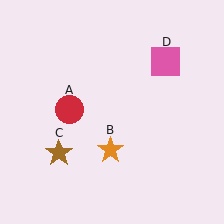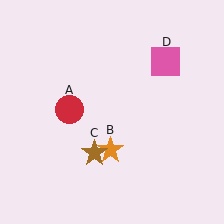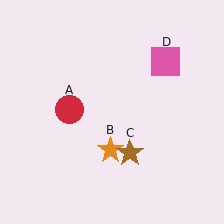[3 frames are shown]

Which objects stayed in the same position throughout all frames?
Red circle (object A) and orange star (object B) and pink square (object D) remained stationary.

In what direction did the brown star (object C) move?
The brown star (object C) moved right.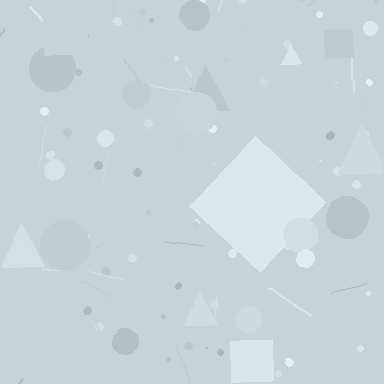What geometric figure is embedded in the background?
A diamond is embedded in the background.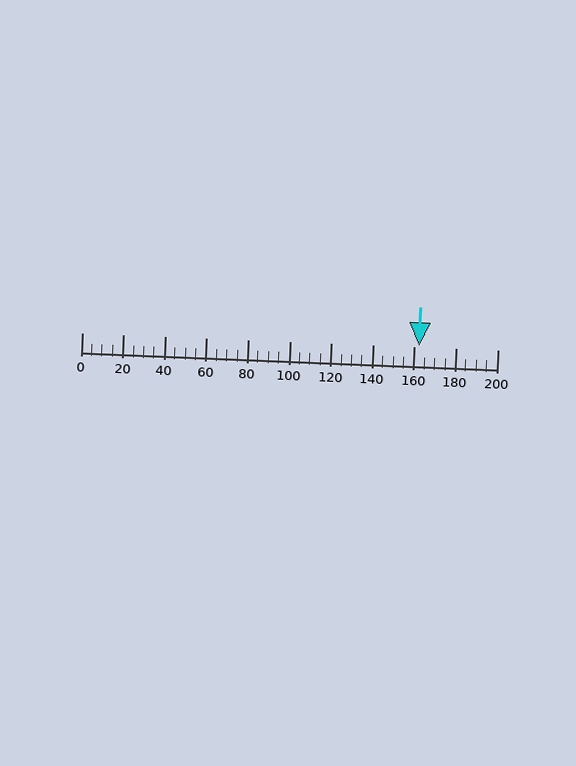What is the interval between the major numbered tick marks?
The major tick marks are spaced 20 units apart.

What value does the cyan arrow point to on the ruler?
The cyan arrow points to approximately 162.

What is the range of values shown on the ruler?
The ruler shows values from 0 to 200.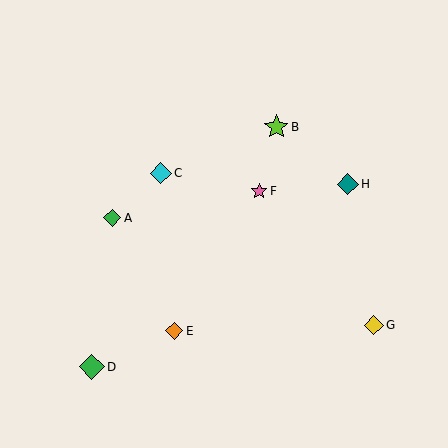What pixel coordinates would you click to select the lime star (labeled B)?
Click at (276, 127) to select the lime star B.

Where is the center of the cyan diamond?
The center of the cyan diamond is at (161, 173).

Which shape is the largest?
The green diamond (labeled D) is the largest.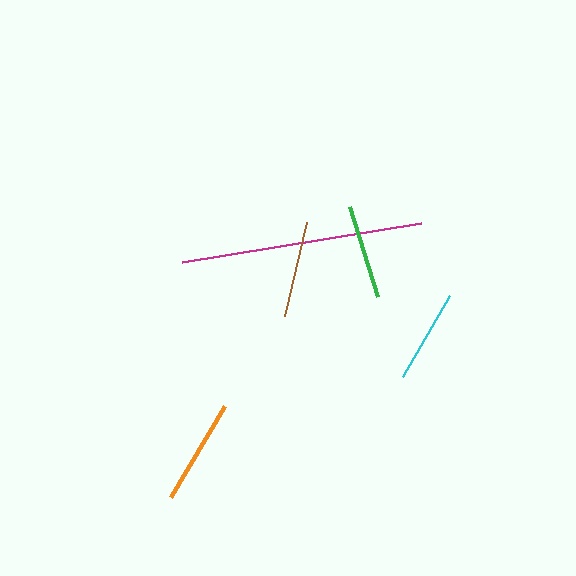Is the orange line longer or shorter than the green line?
The orange line is longer than the green line.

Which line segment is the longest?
The magenta line is the longest at approximately 242 pixels.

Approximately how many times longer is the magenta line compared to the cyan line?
The magenta line is approximately 2.6 times the length of the cyan line.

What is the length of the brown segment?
The brown segment is approximately 97 pixels long.